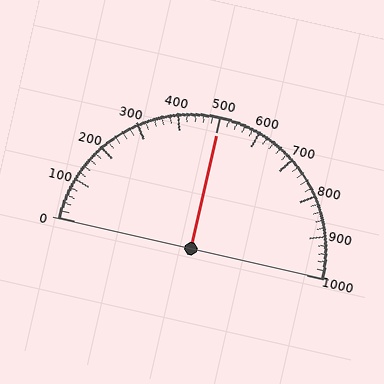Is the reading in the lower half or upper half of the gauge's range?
The reading is in the upper half of the range (0 to 1000).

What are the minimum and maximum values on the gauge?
The gauge ranges from 0 to 1000.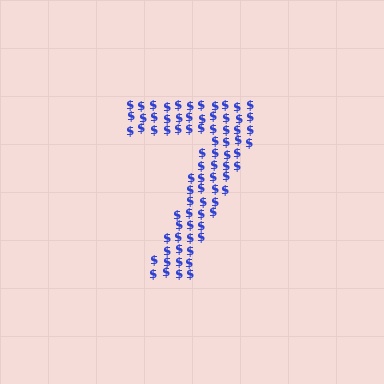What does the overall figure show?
The overall figure shows the digit 7.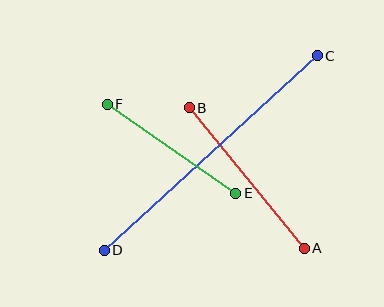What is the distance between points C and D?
The distance is approximately 289 pixels.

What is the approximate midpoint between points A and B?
The midpoint is at approximately (247, 178) pixels.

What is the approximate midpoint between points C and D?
The midpoint is at approximately (211, 153) pixels.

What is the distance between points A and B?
The distance is approximately 182 pixels.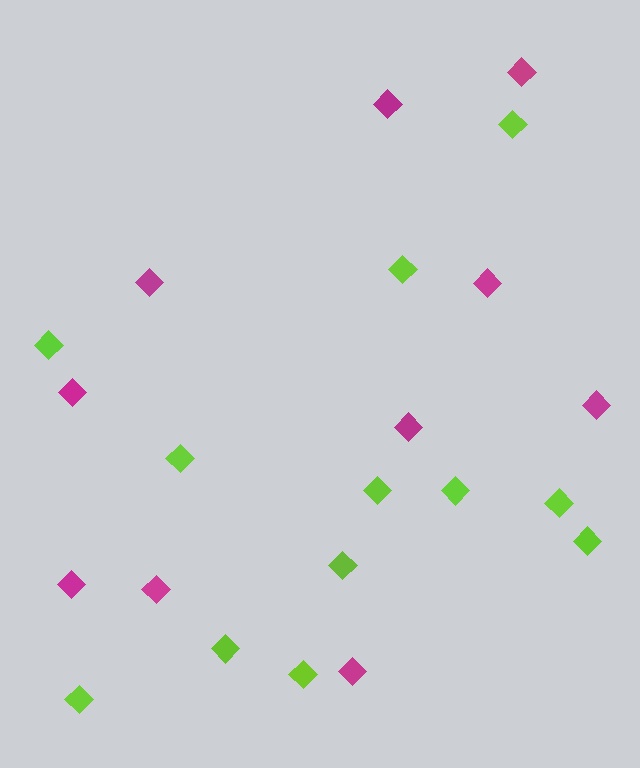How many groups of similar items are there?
There are 2 groups: one group of magenta diamonds (10) and one group of lime diamonds (12).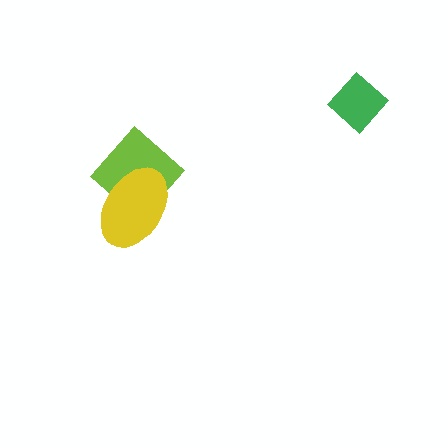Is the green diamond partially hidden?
No, no other shape covers it.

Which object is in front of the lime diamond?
The yellow ellipse is in front of the lime diamond.